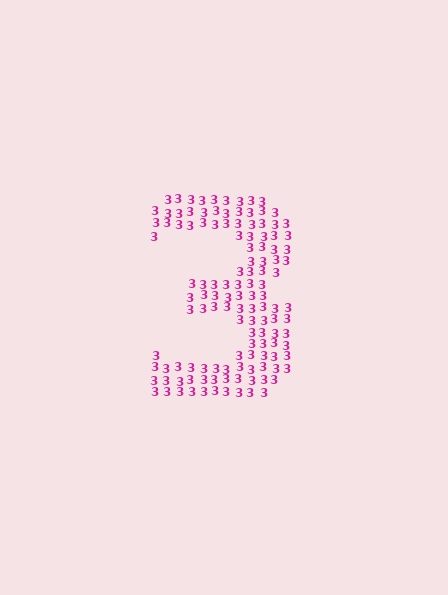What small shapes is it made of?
It is made of small digit 3's.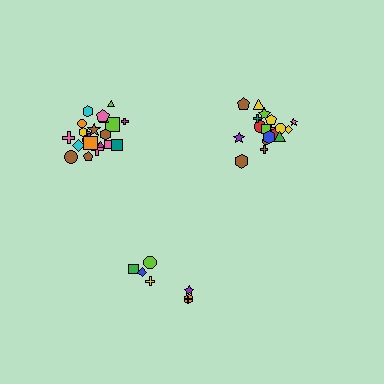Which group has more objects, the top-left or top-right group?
The top-left group.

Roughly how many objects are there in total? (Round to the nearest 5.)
Roughly 45 objects in total.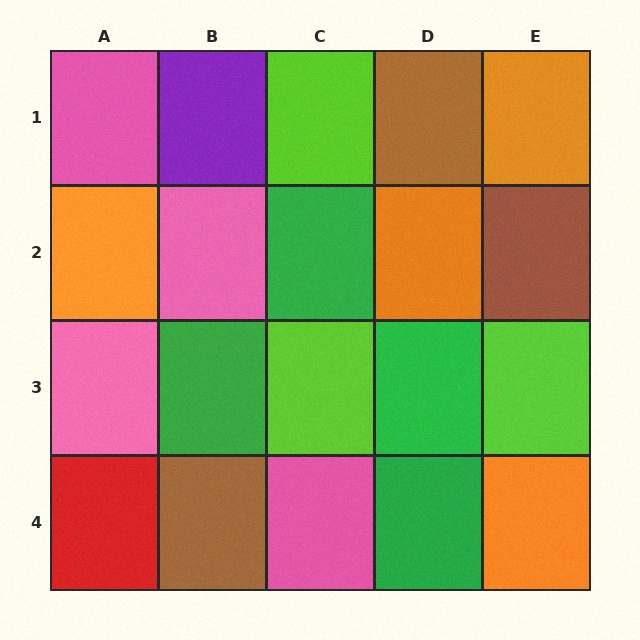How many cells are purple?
1 cell is purple.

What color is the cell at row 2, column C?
Green.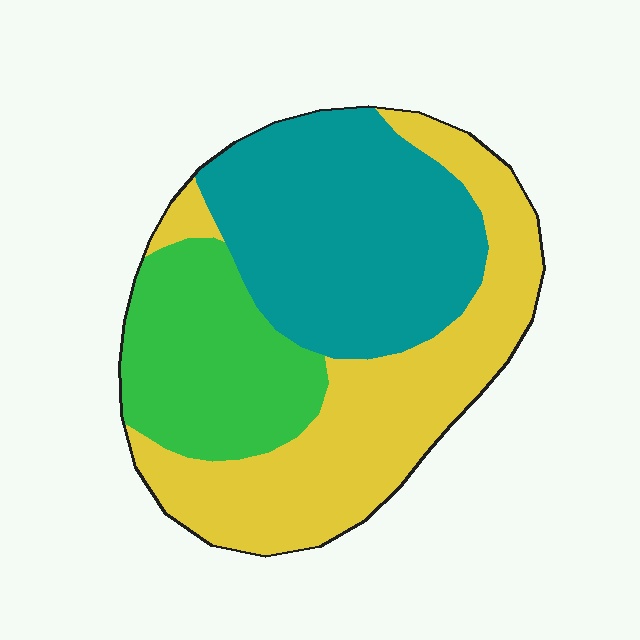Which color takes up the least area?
Green, at roughly 25%.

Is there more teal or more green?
Teal.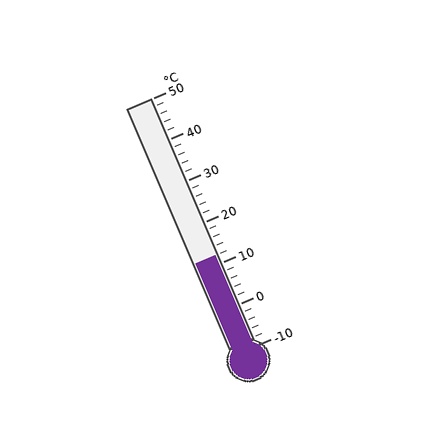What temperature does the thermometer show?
The thermometer shows approximately 12°C.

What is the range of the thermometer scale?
The thermometer scale ranges from -10°C to 50°C.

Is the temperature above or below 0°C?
The temperature is above 0°C.